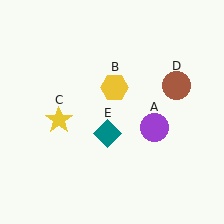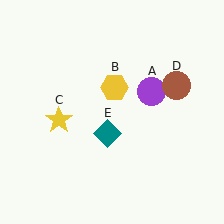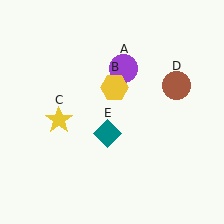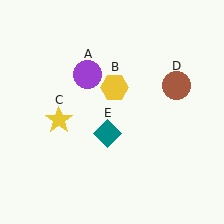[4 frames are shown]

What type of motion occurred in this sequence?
The purple circle (object A) rotated counterclockwise around the center of the scene.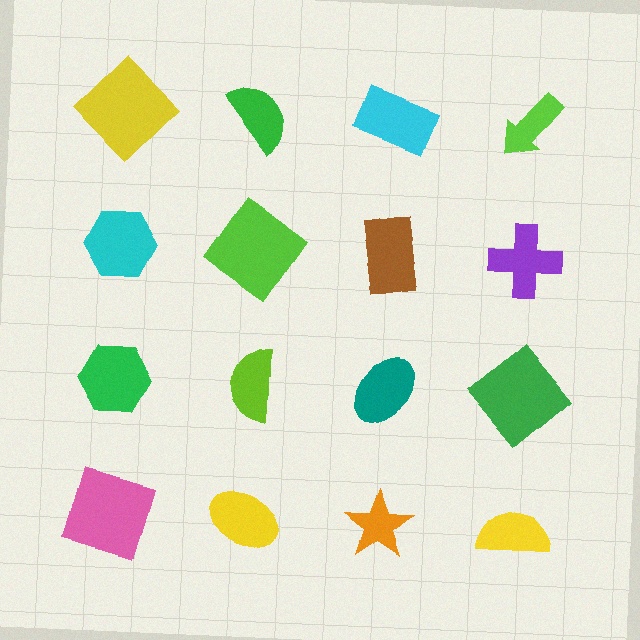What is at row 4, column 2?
A yellow ellipse.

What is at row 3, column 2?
A lime semicircle.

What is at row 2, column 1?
A cyan hexagon.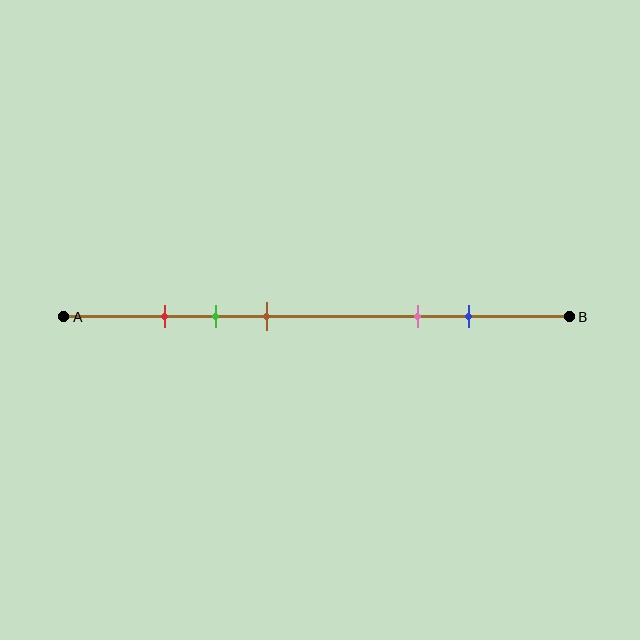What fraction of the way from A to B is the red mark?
The red mark is approximately 20% (0.2) of the way from A to B.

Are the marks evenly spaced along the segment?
No, the marks are not evenly spaced.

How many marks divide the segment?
There are 5 marks dividing the segment.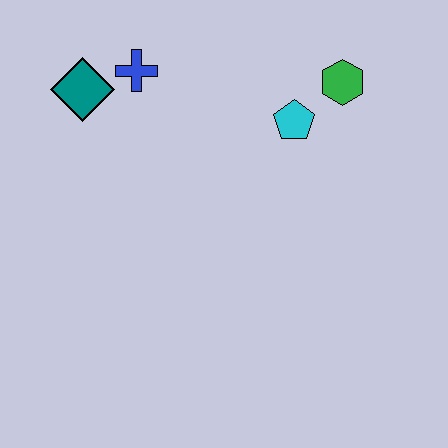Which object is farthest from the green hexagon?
The teal diamond is farthest from the green hexagon.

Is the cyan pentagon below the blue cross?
Yes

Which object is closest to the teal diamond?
The blue cross is closest to the teal diamond.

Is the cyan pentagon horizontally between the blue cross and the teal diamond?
No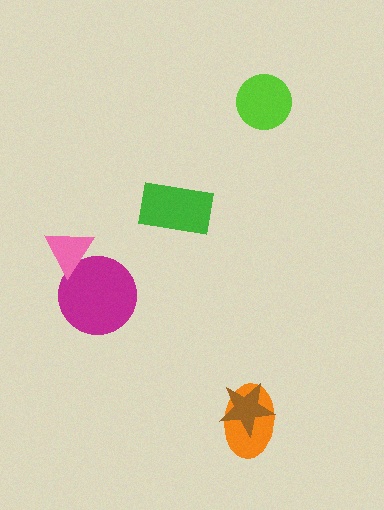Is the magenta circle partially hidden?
Yes, it is partially covered by another shape.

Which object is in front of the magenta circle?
The pink triangle is in front of the magenta circle.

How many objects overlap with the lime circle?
0 objects overlap with the lime circle.